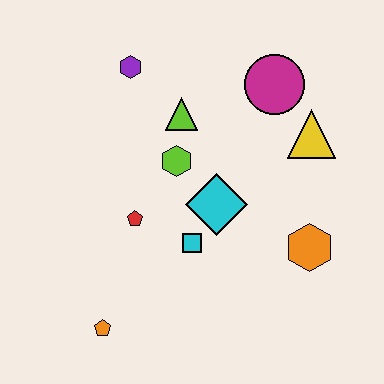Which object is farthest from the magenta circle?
The orange pentagon is farthest from the magenta circle.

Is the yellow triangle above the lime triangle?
No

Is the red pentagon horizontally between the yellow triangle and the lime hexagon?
No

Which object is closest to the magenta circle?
The yellow triangle is closest to the magenta circle.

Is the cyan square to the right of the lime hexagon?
Yes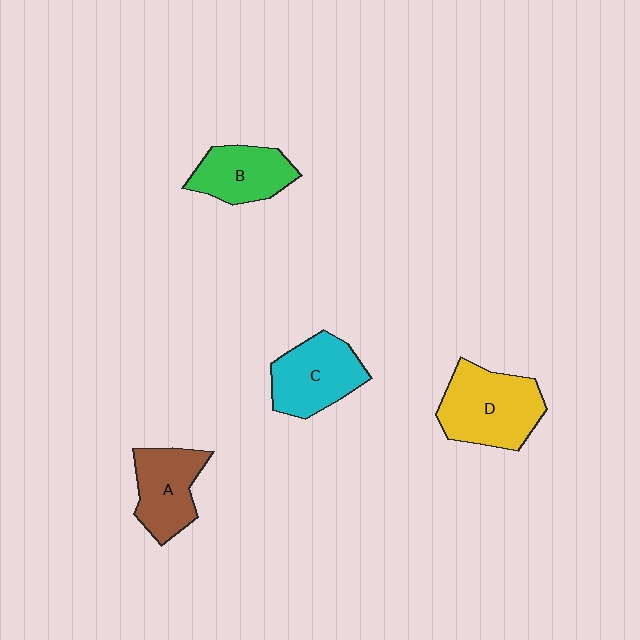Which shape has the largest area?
Shape D (yellow).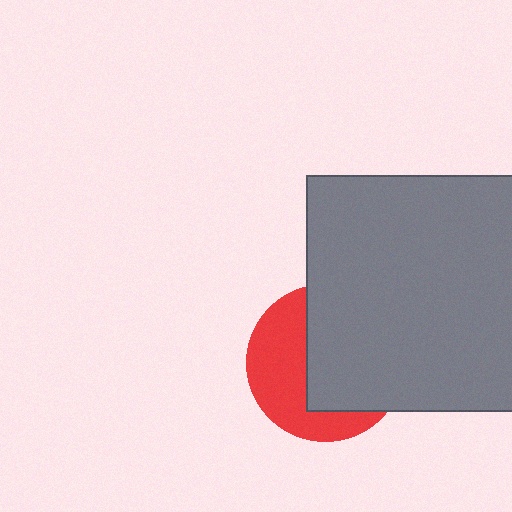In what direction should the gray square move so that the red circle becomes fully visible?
The gray square should move right. That is the shortest direction to clear the overlap and leave the red circle fully visible.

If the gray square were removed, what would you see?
You would see the complete red circle.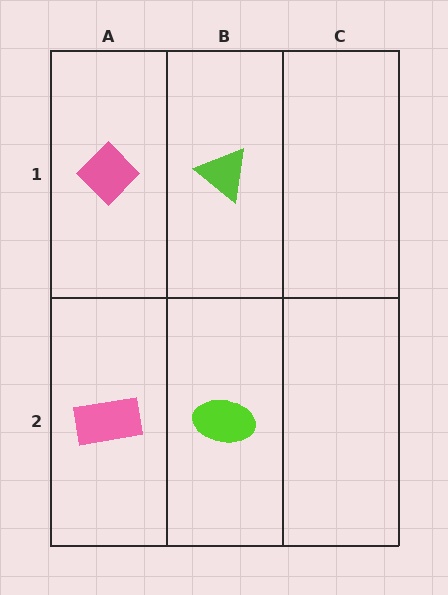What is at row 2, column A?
A pink rectangle.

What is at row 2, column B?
A lime ellipse.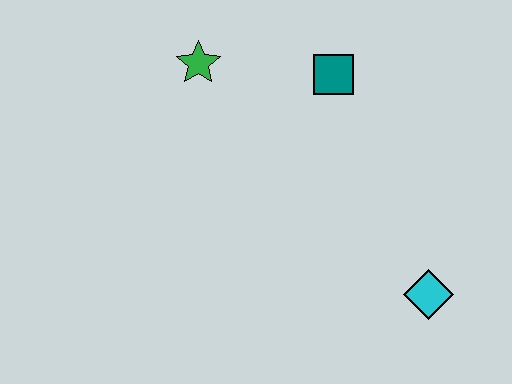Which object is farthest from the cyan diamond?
The green star is farthest from the cyan diamond.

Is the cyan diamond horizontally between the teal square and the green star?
No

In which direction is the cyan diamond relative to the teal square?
The cyan diamond is below the teal square.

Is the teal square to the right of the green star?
Yes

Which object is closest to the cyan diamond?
The teal square is closest to the cyan diamond.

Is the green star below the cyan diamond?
No